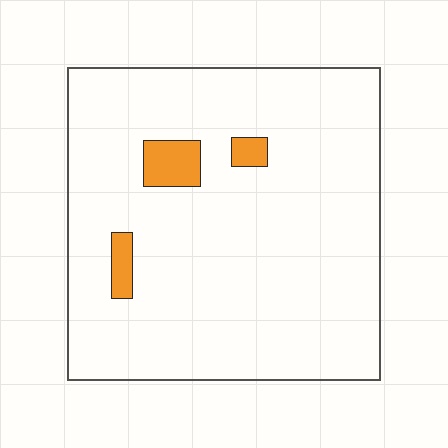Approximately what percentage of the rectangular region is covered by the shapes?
Approximately 5%.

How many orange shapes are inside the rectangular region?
3.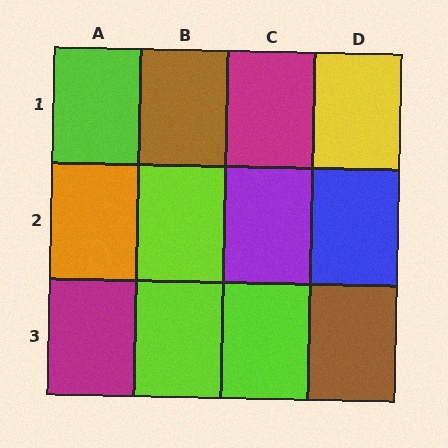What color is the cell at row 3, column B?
Lime.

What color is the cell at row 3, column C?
Lime.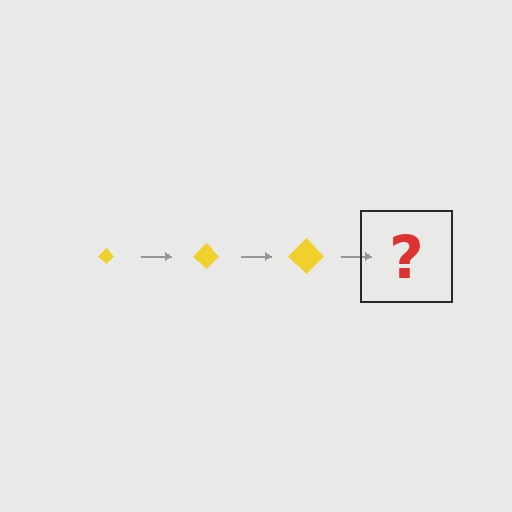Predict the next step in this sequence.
The next step is a yellow diamond, larger than the previous one.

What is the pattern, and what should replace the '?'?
The pattern is that the diamond gets progressively larger each step. The '?' should be a yellow diamond, larger than the previous one.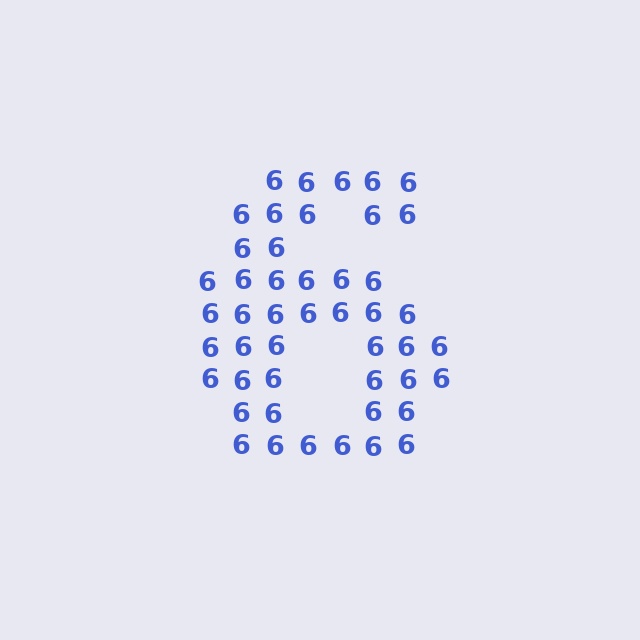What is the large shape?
The large shape is the digit 6.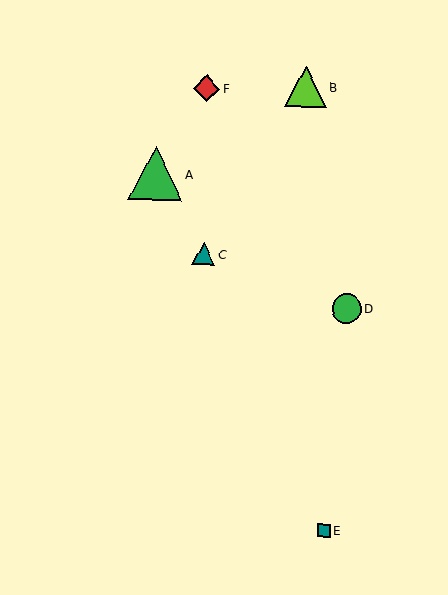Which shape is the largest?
The green triangle (labeled A) is the largest.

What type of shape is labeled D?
Shape D is a green circle.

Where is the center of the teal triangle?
The center of the teal triangle is at (204, 254).